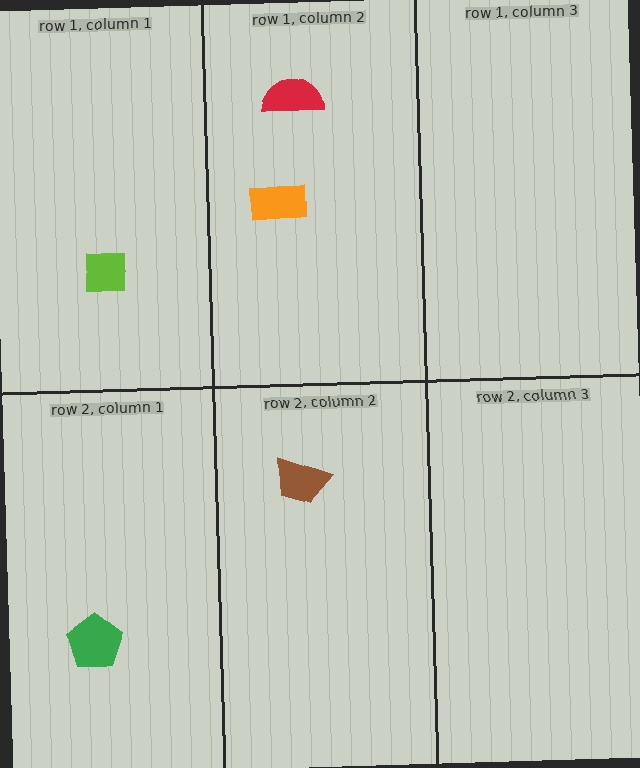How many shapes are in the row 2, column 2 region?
1.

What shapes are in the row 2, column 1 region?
The green pentagon.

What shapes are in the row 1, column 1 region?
The lime square.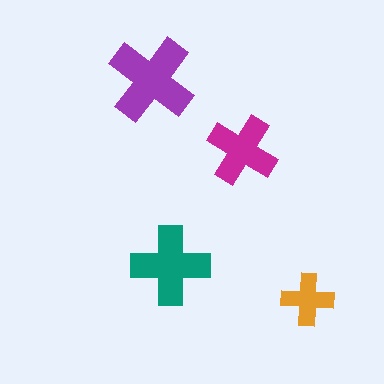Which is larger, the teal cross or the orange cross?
The teal one.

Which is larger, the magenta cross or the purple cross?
The purple one.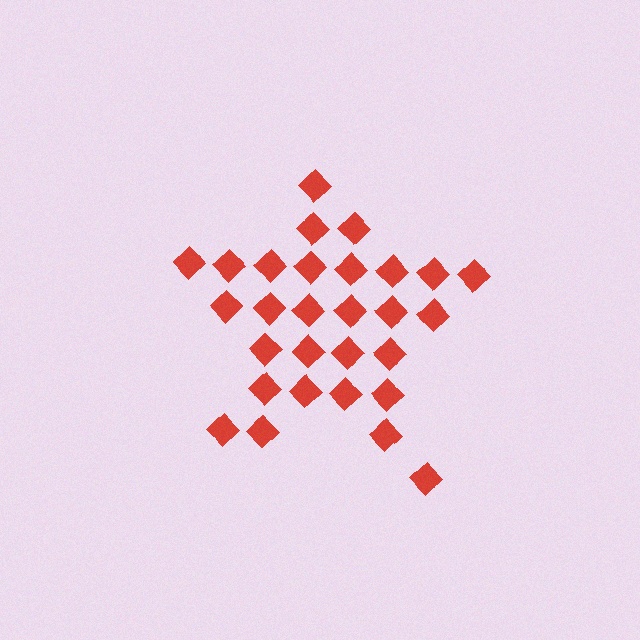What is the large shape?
The large shape is a star.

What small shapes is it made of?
It is made of small diamonds.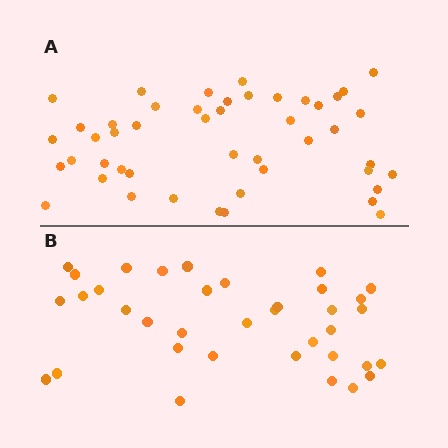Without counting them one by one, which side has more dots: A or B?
Region A (the top region) has more dots.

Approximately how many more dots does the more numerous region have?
Region A has roughly 12 or so more dots than region B.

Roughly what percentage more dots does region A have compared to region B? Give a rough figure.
About 30% more.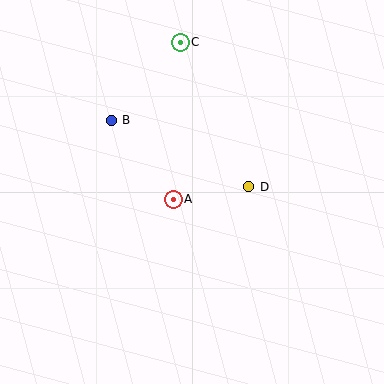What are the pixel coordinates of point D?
Point D is at (249, 187).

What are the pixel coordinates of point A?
Point A is at (173, 199).